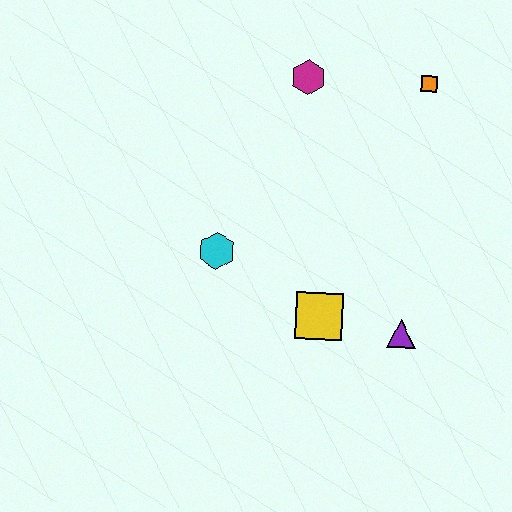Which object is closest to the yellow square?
The purple triangle is closest to the yellow square.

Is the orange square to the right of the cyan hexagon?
Yes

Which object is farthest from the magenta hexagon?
The purple triangle is farthest from the magenta hexagon.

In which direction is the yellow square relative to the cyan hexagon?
The yellow square is to the right of the cyan hexagon.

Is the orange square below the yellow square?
No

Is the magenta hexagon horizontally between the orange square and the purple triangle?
No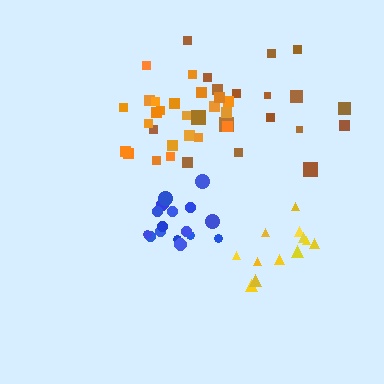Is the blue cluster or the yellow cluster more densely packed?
Blue.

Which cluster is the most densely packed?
Blue.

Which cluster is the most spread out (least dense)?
Brown.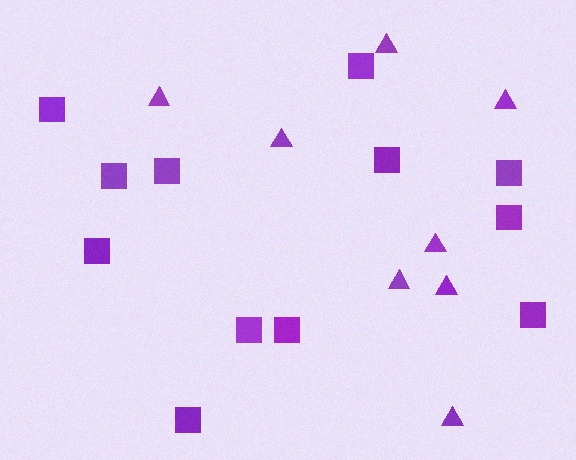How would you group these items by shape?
There are 2 groups: one group of triangles (8) and one group of squares (12).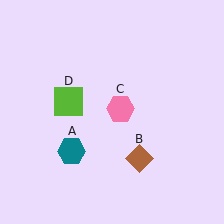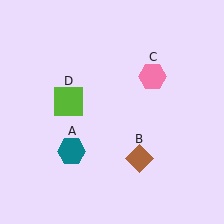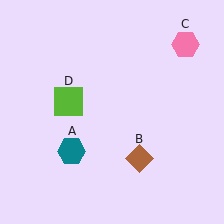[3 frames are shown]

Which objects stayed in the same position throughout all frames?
Teal hexagon (object A) and brown diamond (object B) and lime square (object D) remained stationary.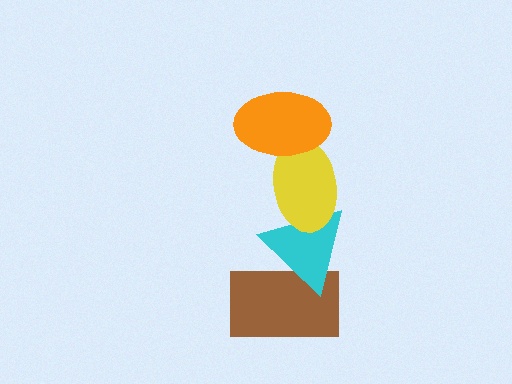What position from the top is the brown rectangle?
The brown rectangle is 4th from the top.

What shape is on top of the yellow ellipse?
The orange ellipse is on top of the yellow ellipse.